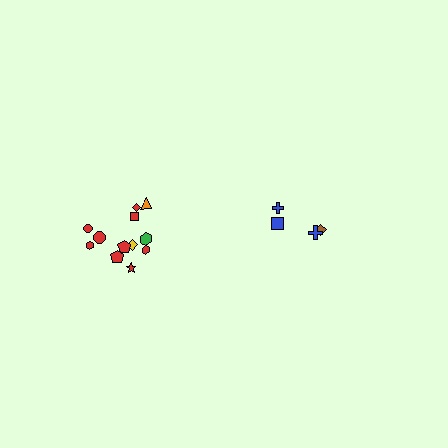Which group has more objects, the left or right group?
The left group.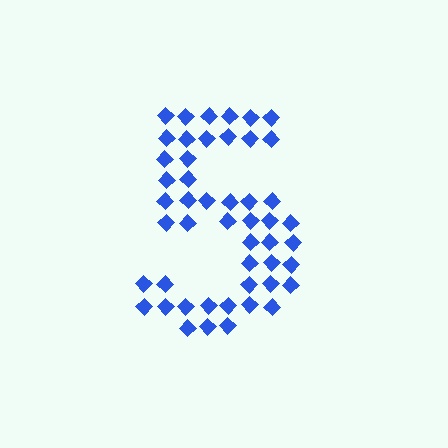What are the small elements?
The small elements are diamonds.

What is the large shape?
The large shape is the digit 5.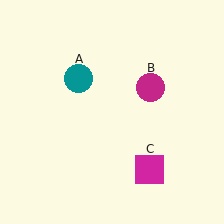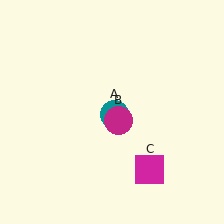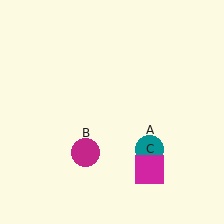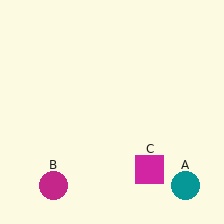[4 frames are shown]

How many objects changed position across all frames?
2 objects changed position: teal circle (object A), magenta circle (object B).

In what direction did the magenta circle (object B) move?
The magenta circle (object B) moved down and to the left.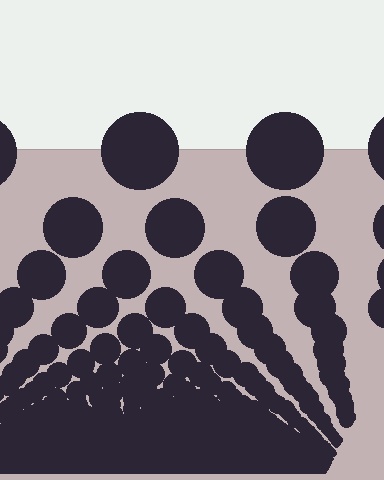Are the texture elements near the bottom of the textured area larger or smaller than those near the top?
Smaller. The gradient is inverted — elements near the bottom are smaller and denser.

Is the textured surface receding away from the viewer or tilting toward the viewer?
The surface appears to tilt toward the viewer. Texture elements get larger and sparser toward the top.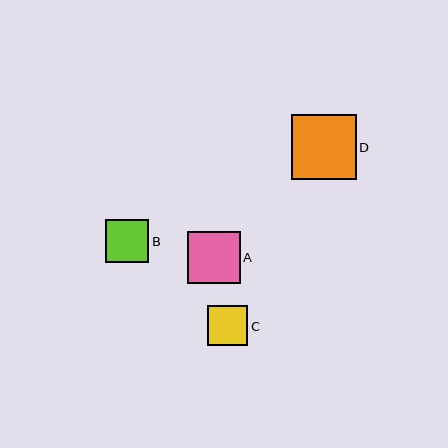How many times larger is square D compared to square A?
Square D is approximately 1.2 times the size of square A.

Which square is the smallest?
Square C is the smallest with a size of approximately 41 pixels.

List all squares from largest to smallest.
From largest to smallest: D, A, B, C.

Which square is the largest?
Square D is the largest with a size of approximately 65 pixels.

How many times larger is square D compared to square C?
Square D is approximately 1.6 times the size of square C.